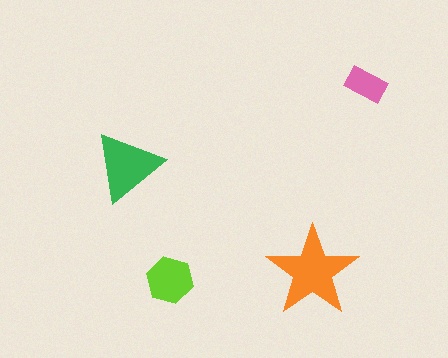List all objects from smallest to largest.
The pink rectangle, the lime hexagon, the green triangle, the orange star.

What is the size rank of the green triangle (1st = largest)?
2nd.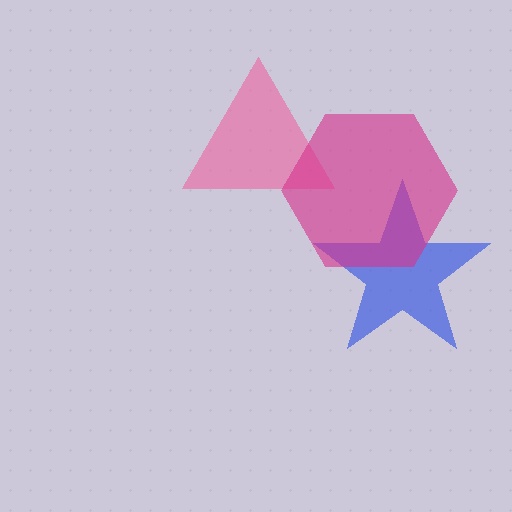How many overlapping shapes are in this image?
There are 3 overlapping shapes in the image.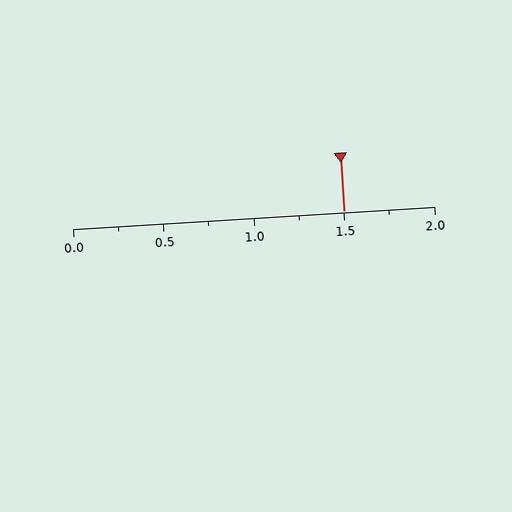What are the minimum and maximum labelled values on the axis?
The axis runs from 0.0 to 2.0.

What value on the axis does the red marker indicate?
The marker indicates approximately 1.5.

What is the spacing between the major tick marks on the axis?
The major ticks are spaced 0.5 apart.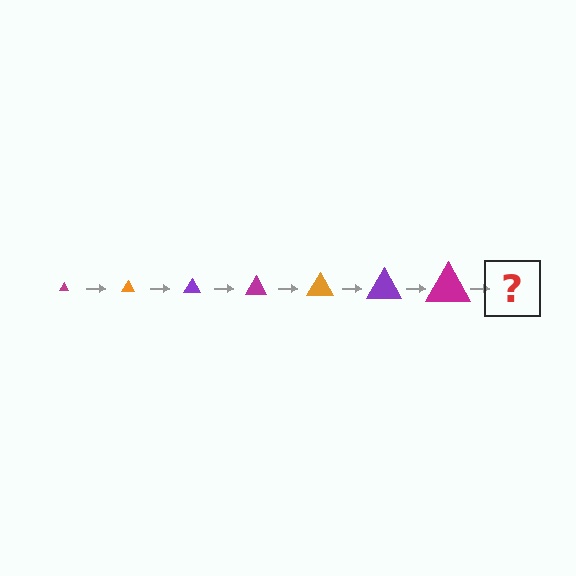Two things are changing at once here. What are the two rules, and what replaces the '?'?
The two rules are that the triangle grows larger each step and the color cycles through magenta, orange, and purple. The '?' should be an orange triangle, larger than the previous one.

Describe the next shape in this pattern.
It should be an orange triangle, larger than the previous one.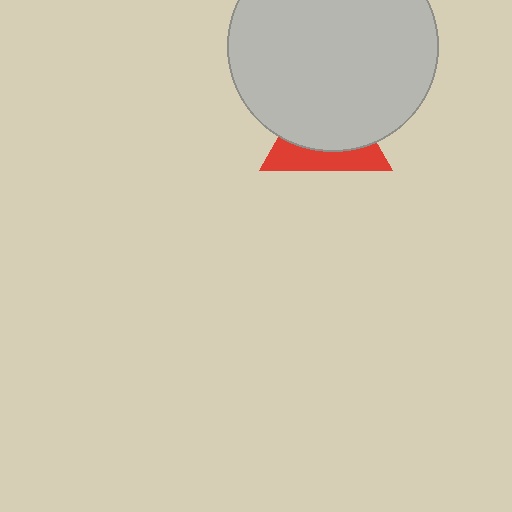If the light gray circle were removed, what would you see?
You would see the complete red triangle.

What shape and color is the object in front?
The object in front is a light gray circle.